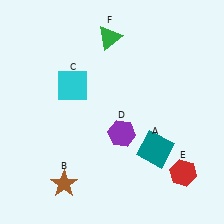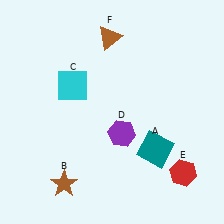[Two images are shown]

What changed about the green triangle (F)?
In Image 1, F is green. In Image 2, it changed to brown.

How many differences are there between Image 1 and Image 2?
There is 1 difference between the two images.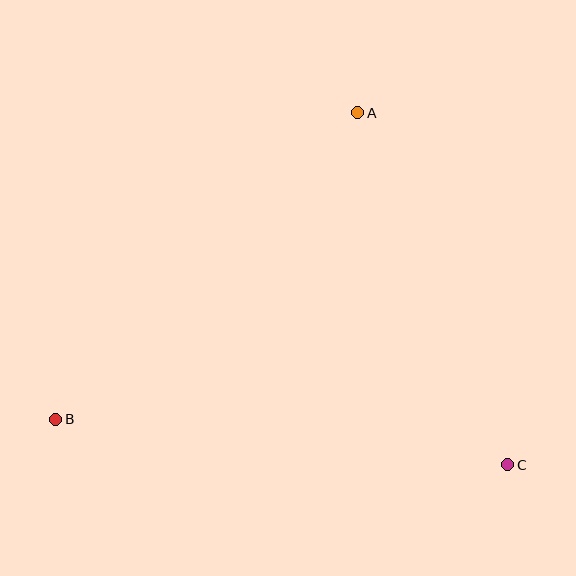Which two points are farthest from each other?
Points B and C are farthest from each other.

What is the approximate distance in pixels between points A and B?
The distance between A and B is approximately 430 pixels.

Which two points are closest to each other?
Points A and C are closest to each other.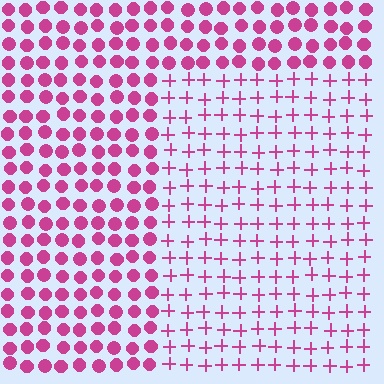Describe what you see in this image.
The image is filled with small magenta elements arranged in a uniform grid. A rectangle-shaped region contains plus signs, while the surrounding area contains circles. The boundary is defined purely by the change in element shape.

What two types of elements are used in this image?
The image uses plus signs inside the rectangle region and circles outside it.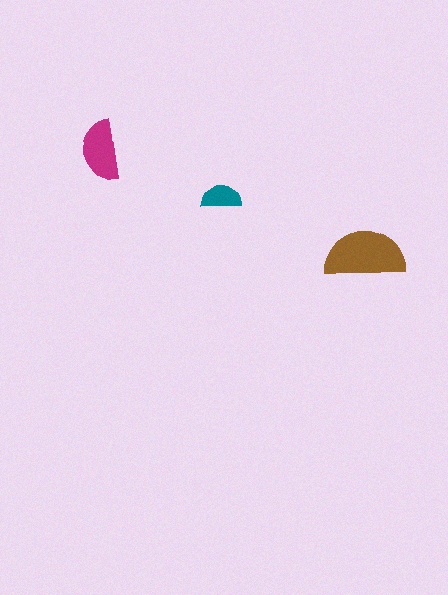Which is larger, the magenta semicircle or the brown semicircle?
The brown one.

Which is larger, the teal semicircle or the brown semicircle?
The brown one.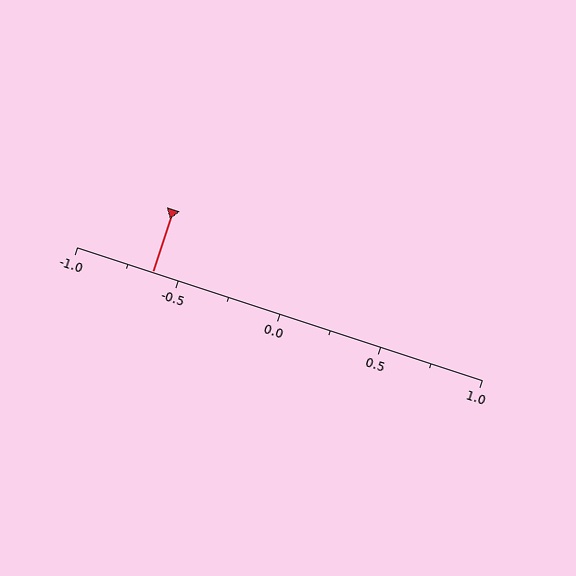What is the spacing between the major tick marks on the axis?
The major ticks are spaced 0.5 apart.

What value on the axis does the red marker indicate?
The marker indicates approximately -0.62.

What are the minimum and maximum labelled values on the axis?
The axis runs from -1.0 to 1.0.